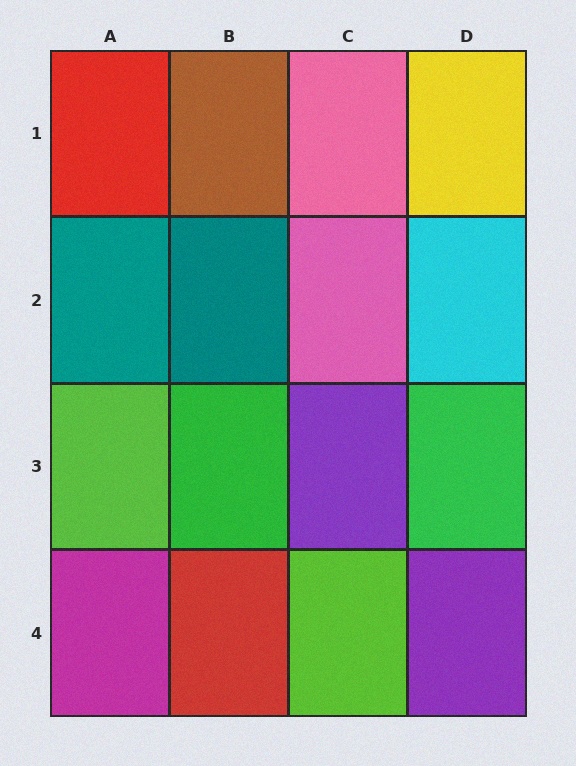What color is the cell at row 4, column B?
Red.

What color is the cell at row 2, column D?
Cyan.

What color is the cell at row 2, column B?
Teal.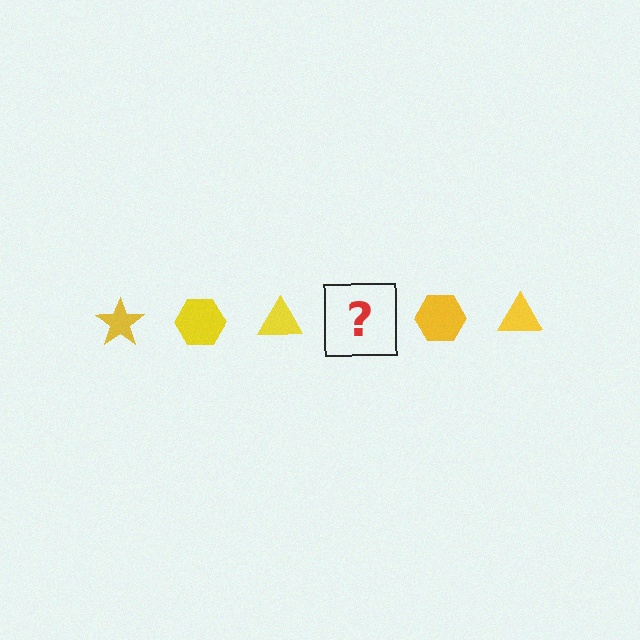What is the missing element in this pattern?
The missing element is a yellow star.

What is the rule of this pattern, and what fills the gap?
The rule is that the pattern cycles through star, hexagon, triangle shapes in yellow. The gap should be filled with a yellow star.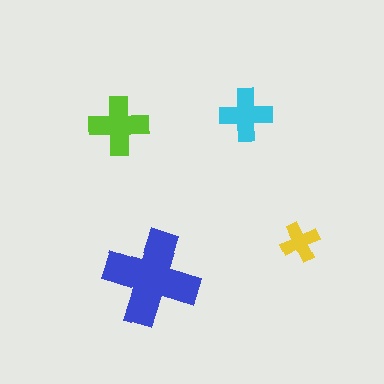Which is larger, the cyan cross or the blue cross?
The blue one.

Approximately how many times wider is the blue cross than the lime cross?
About 1.5 times wider.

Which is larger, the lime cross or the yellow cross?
The lime one.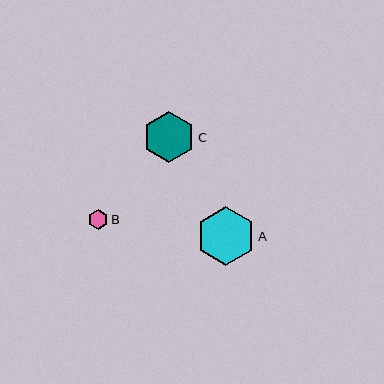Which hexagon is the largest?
Hexagon A is the largest with a size of approximately 59 pixels.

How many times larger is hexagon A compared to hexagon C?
Hexagon A is approximately 1.2 times the size of hexagon C.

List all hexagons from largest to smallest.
From largest to smallest: A, C, B.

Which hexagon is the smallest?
Hexagon B is the smallest with a size of approximately 20 pixels.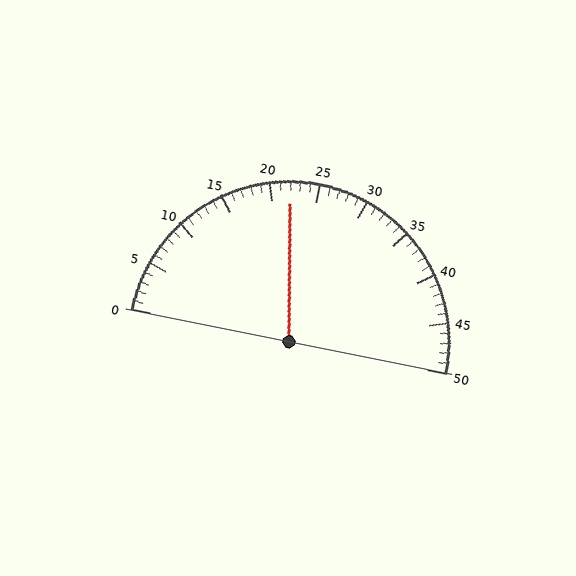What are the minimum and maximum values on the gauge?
The gauge ranges from 0 to 50.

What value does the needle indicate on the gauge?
The needle indicates approximately 22.